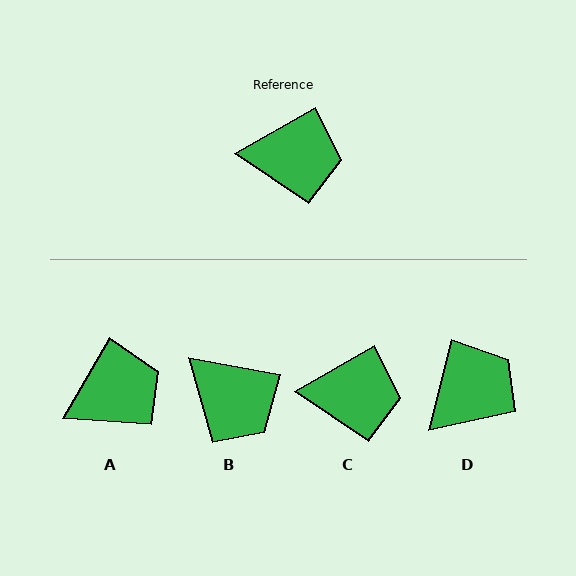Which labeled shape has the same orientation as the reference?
C.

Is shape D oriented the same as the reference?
No, it is off by about 45 degrees.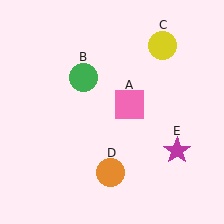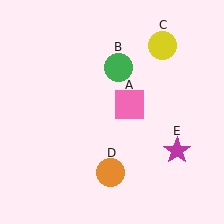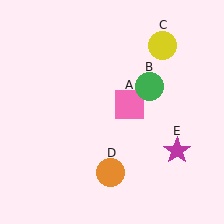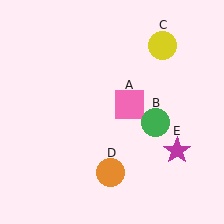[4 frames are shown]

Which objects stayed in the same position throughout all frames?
Pink square (object A) and yellow circle (object C) and orange circle (object D) and magenta star (object E) remained stationary.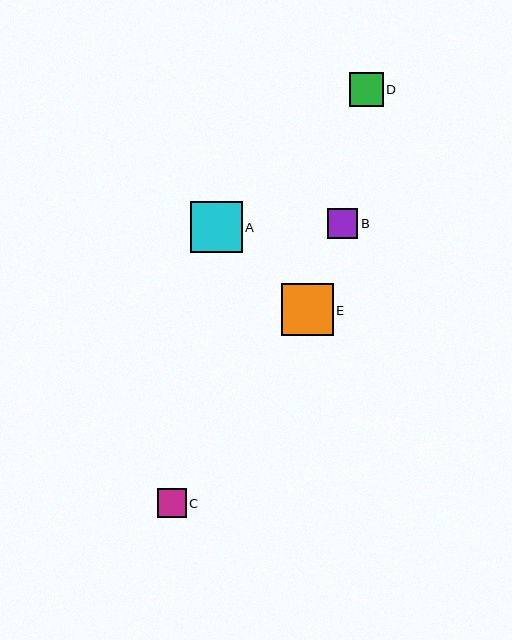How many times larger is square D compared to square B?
Square D is approximately 1.1 times the size of square B.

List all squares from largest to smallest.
From largest to smallest: E, A, D, B, C.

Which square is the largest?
Square E is the largest with a size of approximately 52 pixels.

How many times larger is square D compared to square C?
Square D is approximately 1.2 times the size of square C.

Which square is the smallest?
Square C is the smallest with a size of approximately 28 pixels.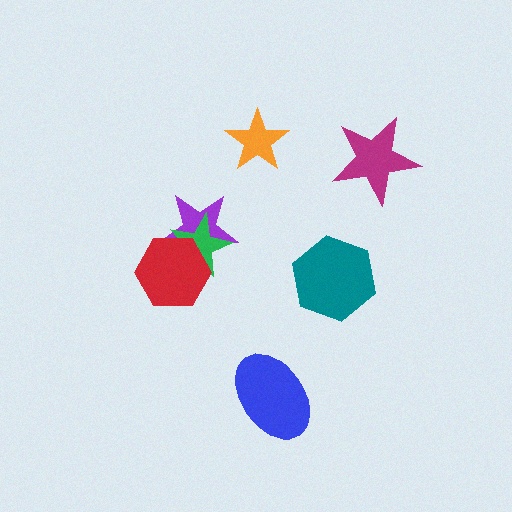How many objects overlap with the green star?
2 objects overlap with the green star.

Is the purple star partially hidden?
Yes, it is partially covered by another shape.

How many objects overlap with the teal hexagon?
0 objects overlap with the teal hexagon.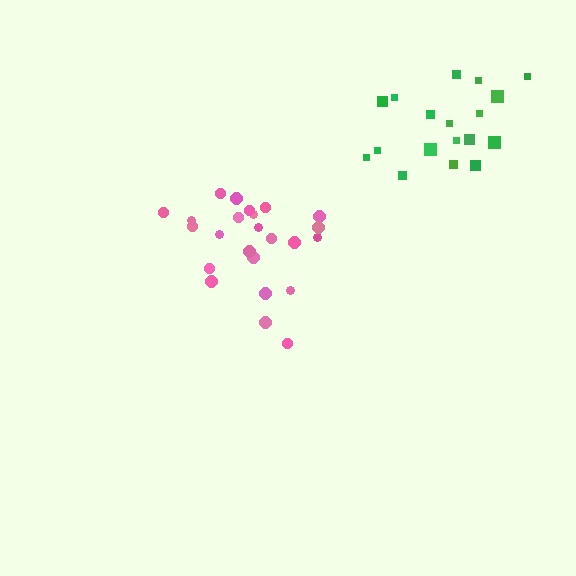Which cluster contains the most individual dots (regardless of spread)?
Pink (24).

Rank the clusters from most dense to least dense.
pink, green.